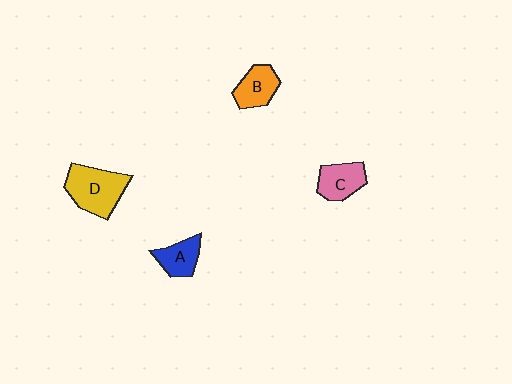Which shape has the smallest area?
Shape A (blue).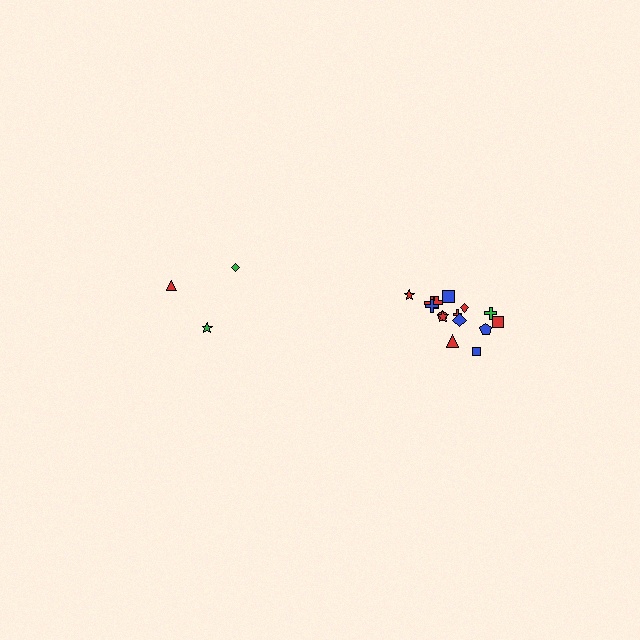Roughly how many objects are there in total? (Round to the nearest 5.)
Roughly 20 objects in total.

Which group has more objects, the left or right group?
The right group.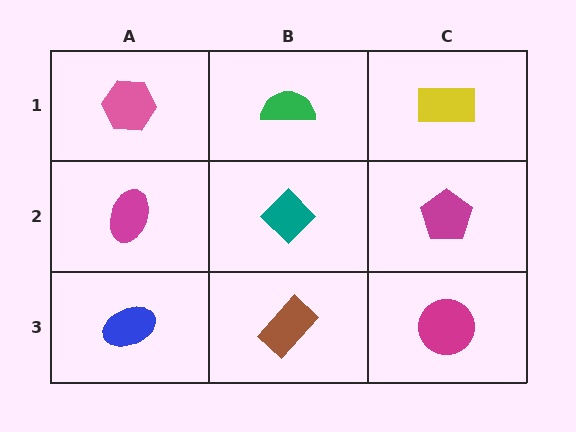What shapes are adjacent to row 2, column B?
A green semicircle (row 1, column B), a brown rectangle (row 3, column B), a magenta ellipse (row 2, column A), a magenta pentagon (row 2, column C).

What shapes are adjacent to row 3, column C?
A magenta pentagon (row 2, column C), a brown rectangle (row 3, column B).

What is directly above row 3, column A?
A magenta ellipse.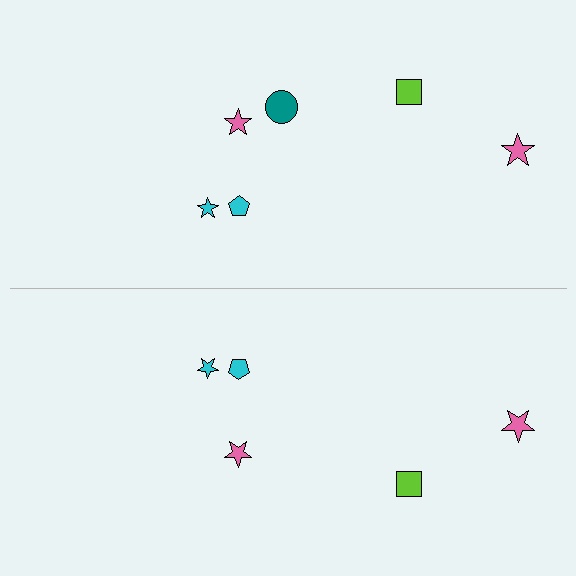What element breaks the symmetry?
A teal circle is missing from the bottom side.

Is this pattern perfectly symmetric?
No, the pattern is not perfectly symmetric. A teal circle is missing from the bottom side.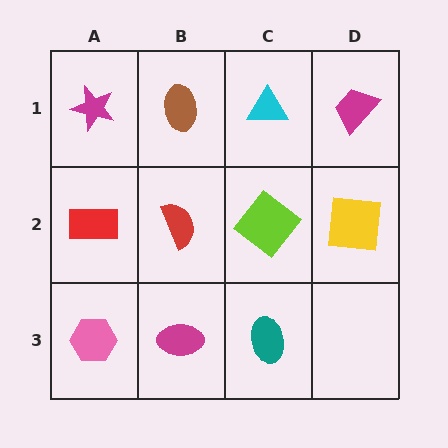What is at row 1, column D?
A magenta trapezoid.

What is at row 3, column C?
A teal ellipse.